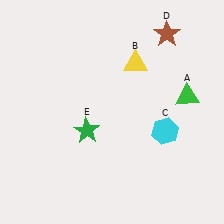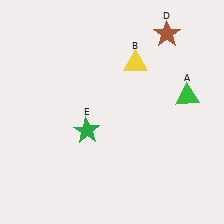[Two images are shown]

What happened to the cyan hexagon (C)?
The cyan hexagon (C) was removed in Image 2. It was in the bottom-right area of Image 1.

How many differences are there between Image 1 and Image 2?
There is 1 difference between the two images.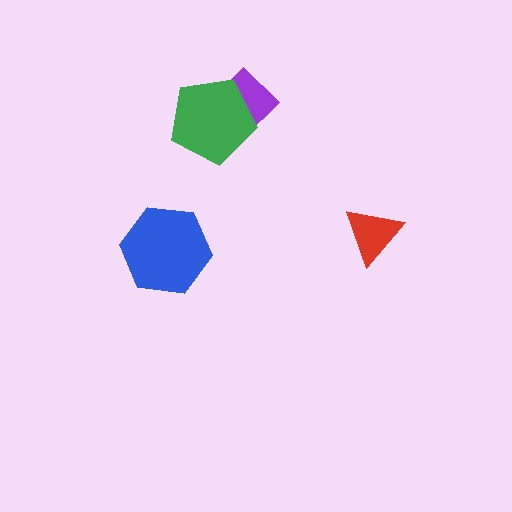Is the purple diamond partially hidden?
Yes, it is partially covered by another shape.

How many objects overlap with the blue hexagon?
0 objects overlap with the blue hexagon.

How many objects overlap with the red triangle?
0 objects overlap with the red triangle.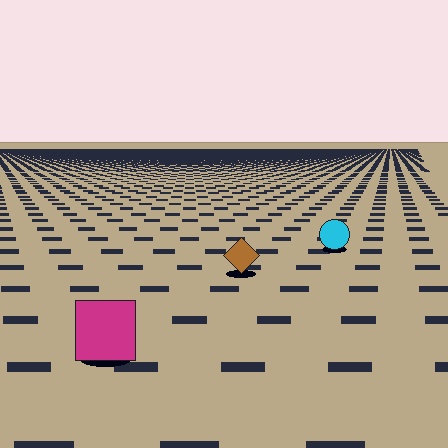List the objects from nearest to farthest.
From nearest to farthest: the magenta square, the brown diamond, the cyan circle.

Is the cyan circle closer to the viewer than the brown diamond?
No. The brown diamond is closer — you can tell from the texture gradient: the ground texture is coarser near it.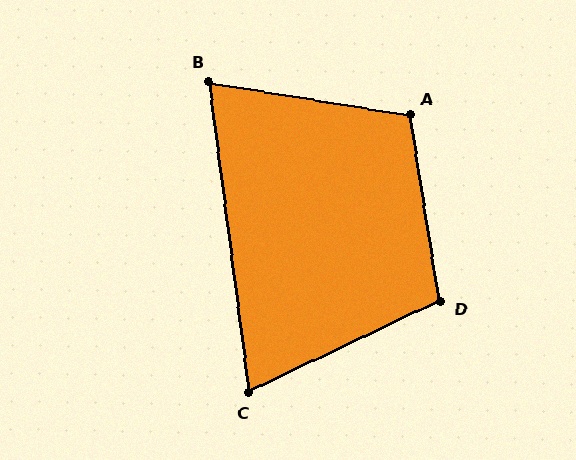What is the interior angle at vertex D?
Approximately 107 degrees (obtuse).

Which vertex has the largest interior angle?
A, at approximately 108 degrees.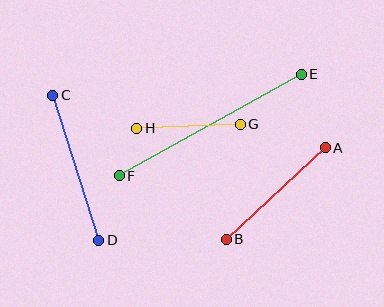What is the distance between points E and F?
The distance is approximately 208 pixels.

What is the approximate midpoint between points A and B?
The midpoint is at approximately (276, 193) pixels.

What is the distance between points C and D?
The distance is approximately 152 pixels.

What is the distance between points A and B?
The distance is approximately 135 pixels.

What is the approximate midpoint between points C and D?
The midpoint is at approximately (76, 168) pixels.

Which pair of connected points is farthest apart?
Points E and F are farthest apart.